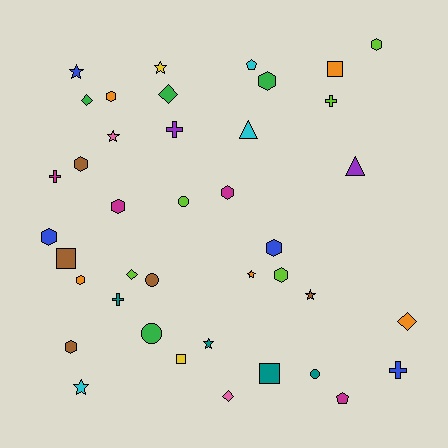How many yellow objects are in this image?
There are 2 yellow objects.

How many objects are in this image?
There are 40 objects.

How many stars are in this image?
There are 7 stars.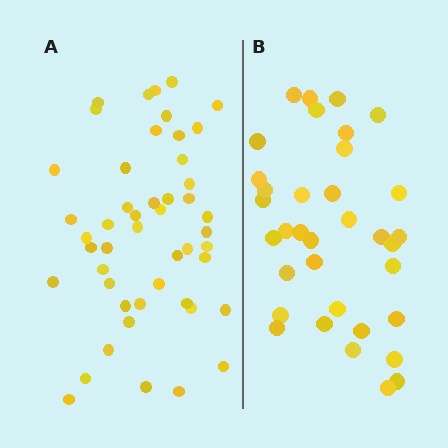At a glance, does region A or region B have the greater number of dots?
Region A (the left region) has more dots.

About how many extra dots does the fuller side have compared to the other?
Region A has approximately 15 more dots than region B.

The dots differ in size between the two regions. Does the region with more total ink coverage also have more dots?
No. Region B has more total ink coverage because its dots are larger, but region A actually contains more individual dots. Total area can be misleading — the number of items is what matters here.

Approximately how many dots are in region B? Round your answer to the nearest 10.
About 40 dots. (The exact count is 35, which rounds to 40.)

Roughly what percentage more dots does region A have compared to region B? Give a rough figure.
About 35% more.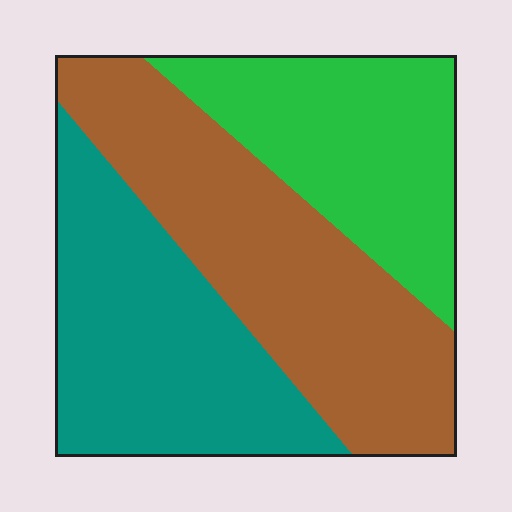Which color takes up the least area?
Green, at roughly 25%.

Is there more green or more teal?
Teal.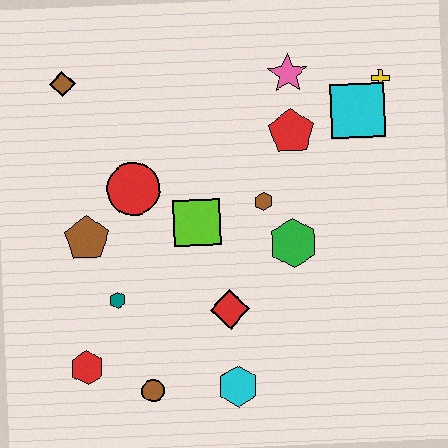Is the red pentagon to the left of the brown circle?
No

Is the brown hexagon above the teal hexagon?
Yes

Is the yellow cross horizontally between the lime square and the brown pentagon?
No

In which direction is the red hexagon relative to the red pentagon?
The red hexagon is below the red pentagon.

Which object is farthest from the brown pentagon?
The yellow cross is farthest from the brown pentagon.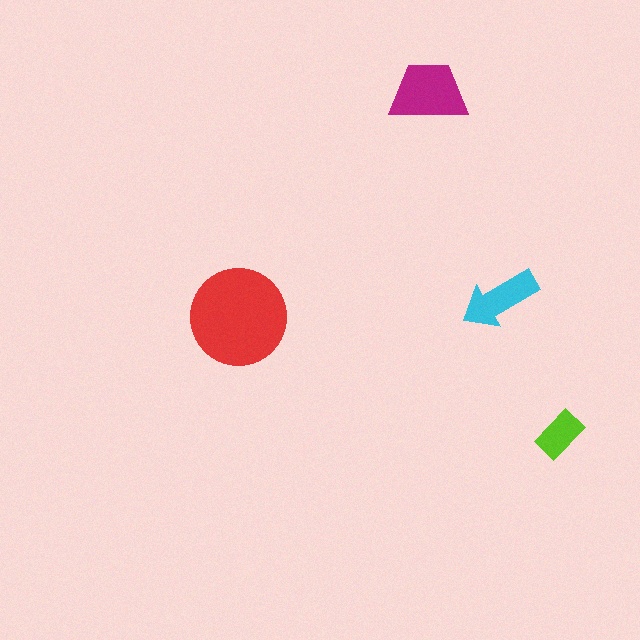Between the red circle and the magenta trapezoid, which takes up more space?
The red circle.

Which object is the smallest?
The lime rectangle.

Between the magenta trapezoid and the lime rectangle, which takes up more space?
The magenta trapezoid.